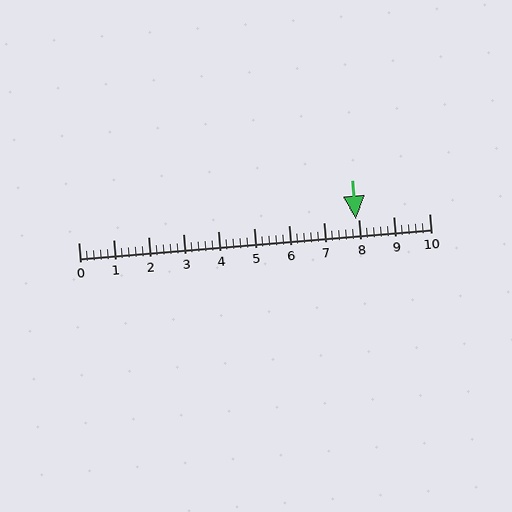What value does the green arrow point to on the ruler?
The green arrow points to approximately 7.9.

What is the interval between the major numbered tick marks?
The major tick marks are spaced 1 units apart.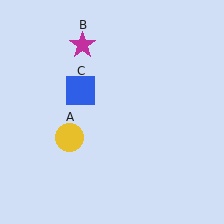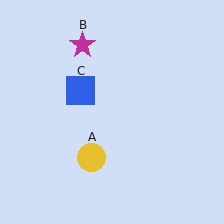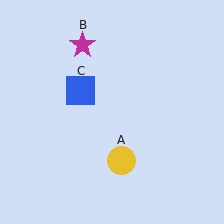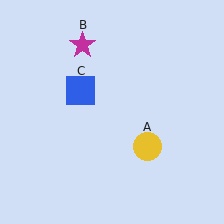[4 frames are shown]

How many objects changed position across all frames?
1 object changed position: yellow circle (object A).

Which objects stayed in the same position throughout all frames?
Magenta star (object B) and blue square (object C) remained stationary.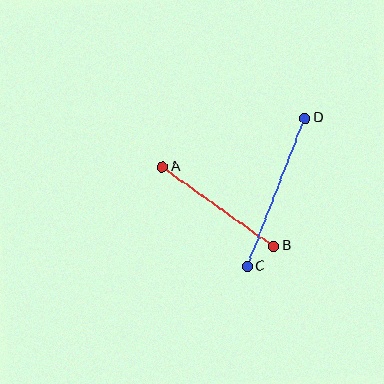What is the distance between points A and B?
The distance is approximately 136 pixels.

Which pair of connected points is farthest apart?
Points C and D are farthest apart.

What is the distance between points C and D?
The distance is approximately 159 pixels.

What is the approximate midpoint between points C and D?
The midpoint is at approximately (276, 192) pixels.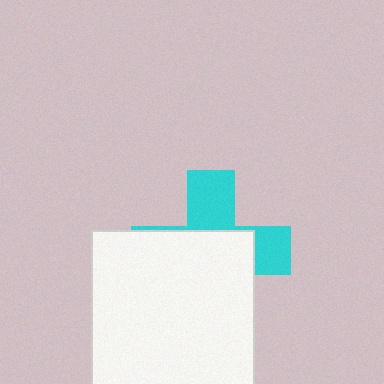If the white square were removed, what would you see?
You would see the complete cyan cross.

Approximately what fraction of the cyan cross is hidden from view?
Roughly 62% of the cyan cross is hidden behind the white square.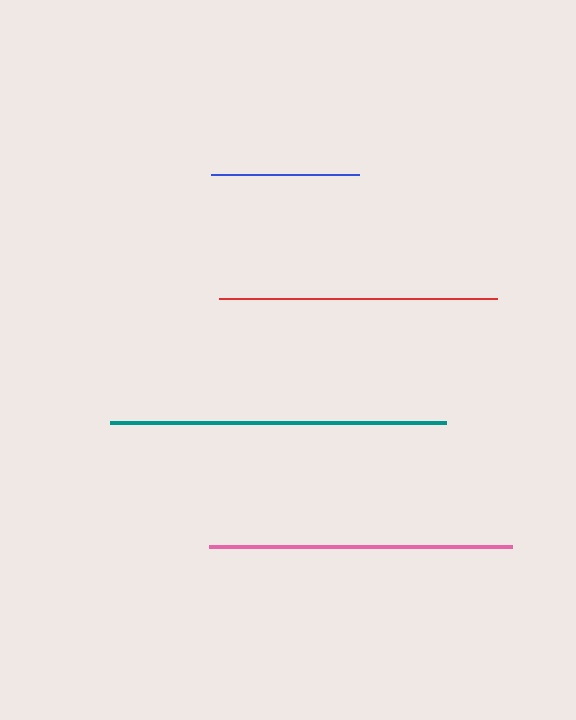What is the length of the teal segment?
The teal segment is approximately 336 pixels long.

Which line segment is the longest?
The teal line is the longest at approximately 336 pixels.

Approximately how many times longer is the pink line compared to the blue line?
The pink line is approximately 2.1 times the length of the blue line.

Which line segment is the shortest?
The blue line is the shortest at approximately 148 pixels.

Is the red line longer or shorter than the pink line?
The pink line is longer than the red line.